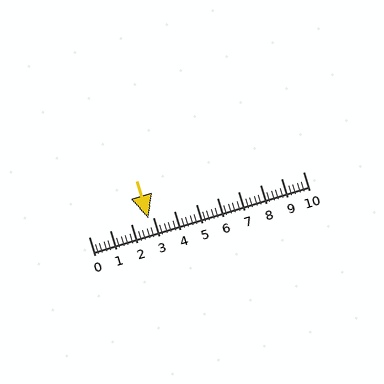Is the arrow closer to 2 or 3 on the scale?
The arrow is closer to 3.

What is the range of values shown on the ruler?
The ruler shows values from 0 to 10.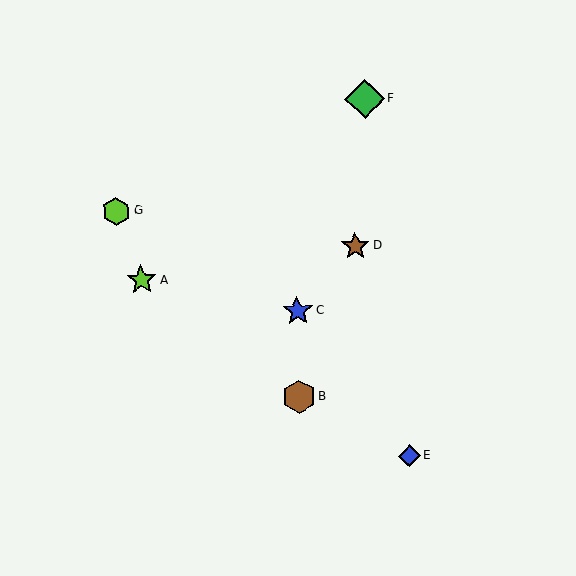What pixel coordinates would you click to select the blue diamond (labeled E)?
Click at (409, 456) to select the blue diamond E.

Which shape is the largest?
The green diamond (labeled F) is the largest.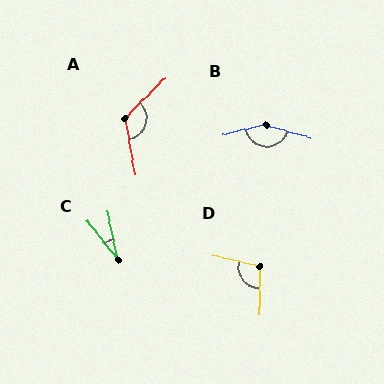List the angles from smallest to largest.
C (26°), D (101°), A (124°), B (151°).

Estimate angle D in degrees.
Approximately 101 degrees.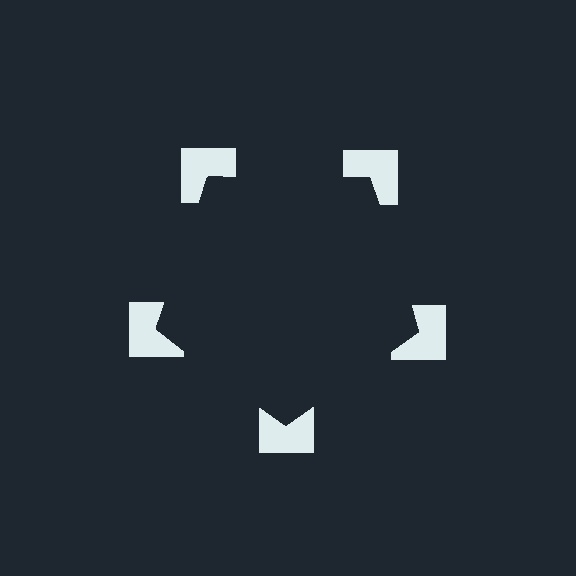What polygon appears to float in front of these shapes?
An illusory pentagon — its edges are inferred from the aligned wedge cuts in the notched squares, not physically drawn.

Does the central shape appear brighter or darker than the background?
It typically appears slightly darker than the background, even though no actual brightness change is drawn.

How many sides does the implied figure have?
5 sides.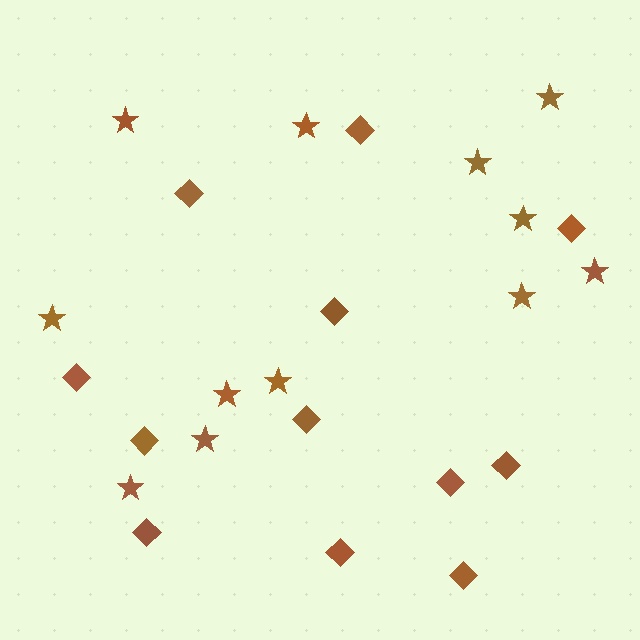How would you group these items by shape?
There are 2 groups: one group of diamonds (12) and one group of stars (12).